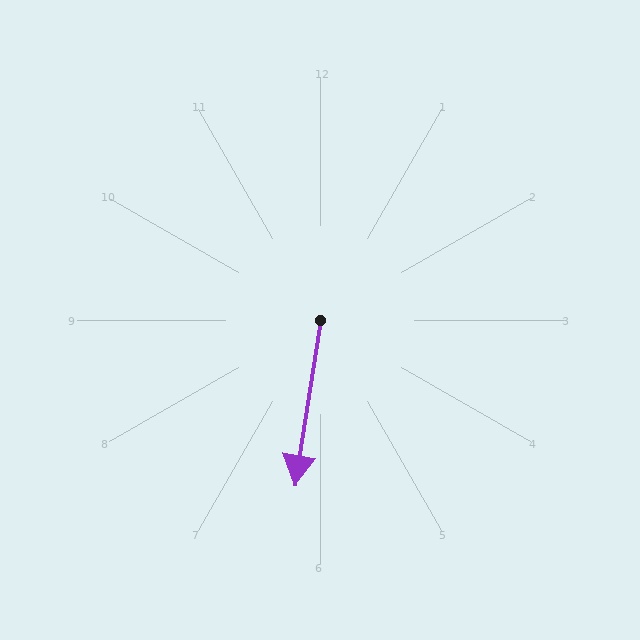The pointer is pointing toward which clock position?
Roughly 6 o'clock.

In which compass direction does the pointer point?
South.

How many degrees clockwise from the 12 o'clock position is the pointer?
Approximately 189 degrees.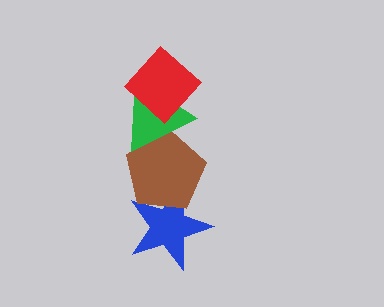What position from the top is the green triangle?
The green triangle is 2nd from the top.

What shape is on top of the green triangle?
The red diamond is on top of the green triangle.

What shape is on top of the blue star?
The brown pentagon is on top of the blue star.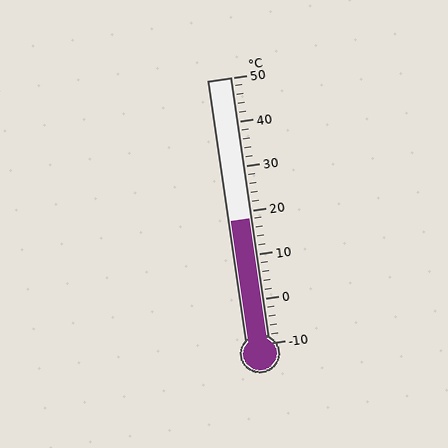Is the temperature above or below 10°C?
The temperature is above 10°C.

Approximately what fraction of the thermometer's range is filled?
The thermometer is filled to approximately 45% of its range.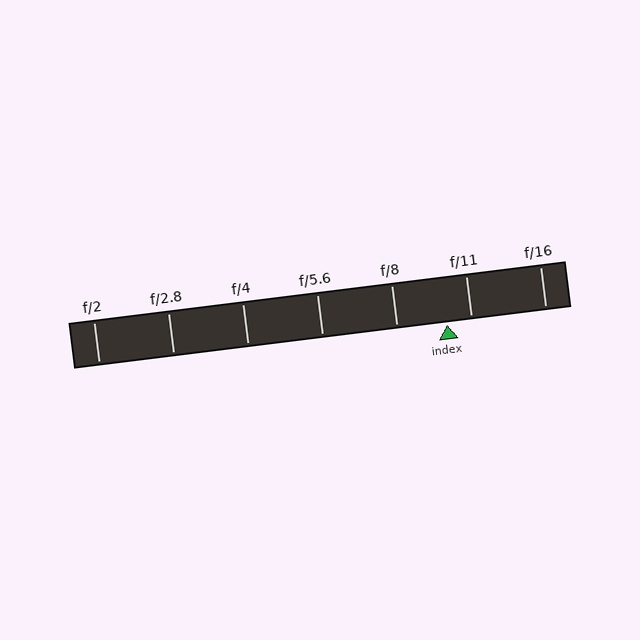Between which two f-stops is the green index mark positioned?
The index mark is between f/8 and f/11.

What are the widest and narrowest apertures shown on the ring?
The widest aperture shown is f/2 and the narrowest is f/16.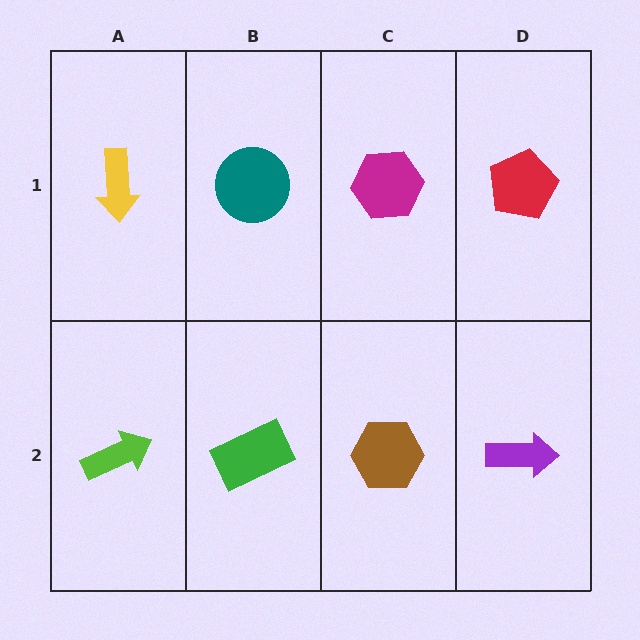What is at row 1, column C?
A magenta hexagon.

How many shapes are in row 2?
4 shapes.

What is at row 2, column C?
A brown hexagon.